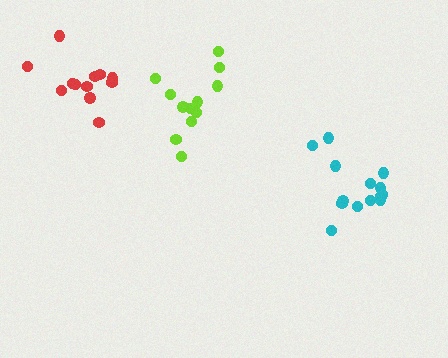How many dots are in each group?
Group 1: 12 dots, Group 2: 14 dots, Group 3: 12 dots (38 total).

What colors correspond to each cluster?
The clusters are colored: lime, cyan, red.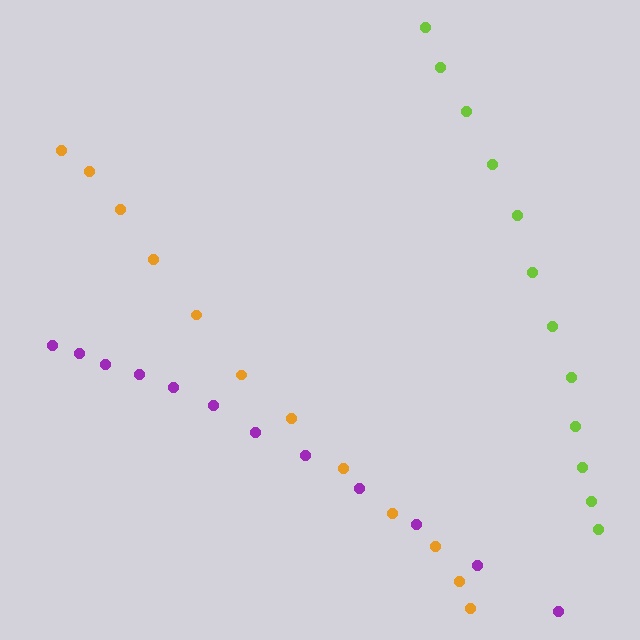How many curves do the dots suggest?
There are 3 distinct paths.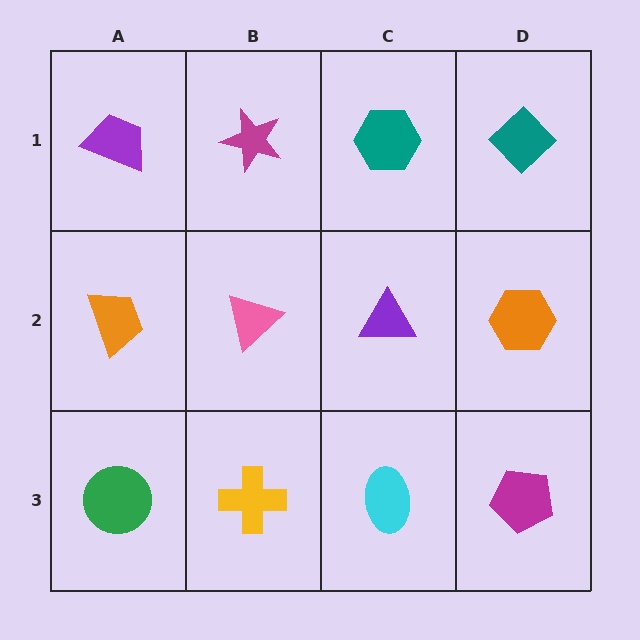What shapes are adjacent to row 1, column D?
An orange hexagon (row 2, column D), a teal hexagon (row 1, column C).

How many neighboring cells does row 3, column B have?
3.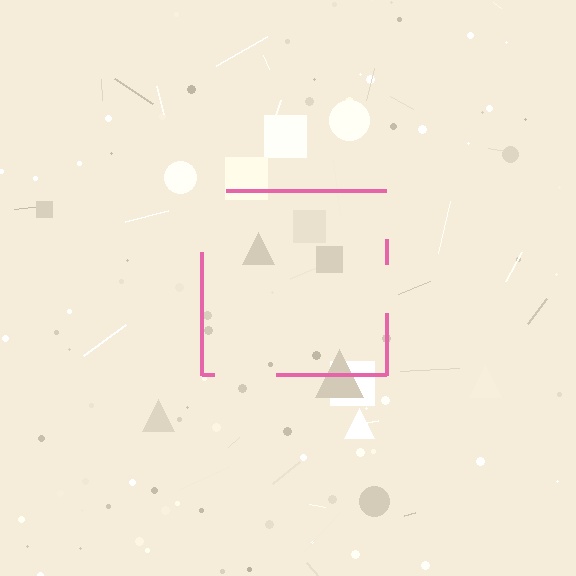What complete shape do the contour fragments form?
The contour fragments form a square.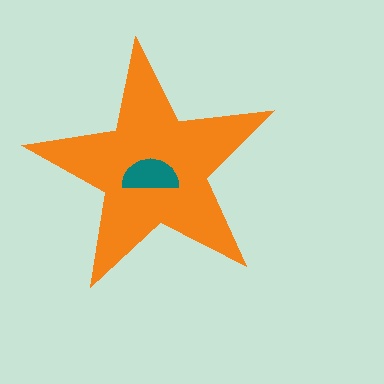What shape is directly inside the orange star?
The teal semicircle.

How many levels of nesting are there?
2.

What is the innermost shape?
The teal semicircle.